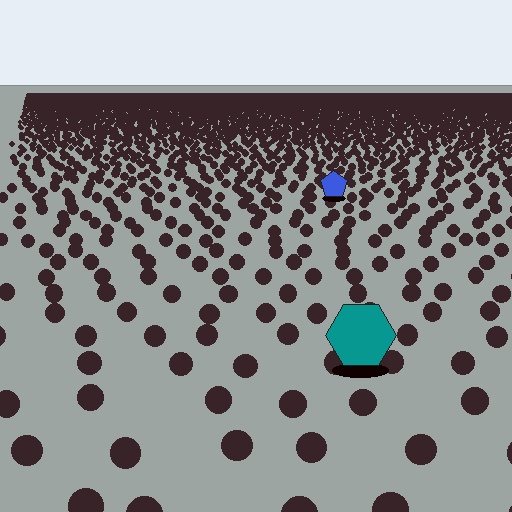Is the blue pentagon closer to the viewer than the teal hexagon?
No. The teal hexagon is closer — you can tell from the texture gradient: the ground texture is coarser near it.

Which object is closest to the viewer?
The teal hexagon is closest. The texture marks near it are larger and more spread out.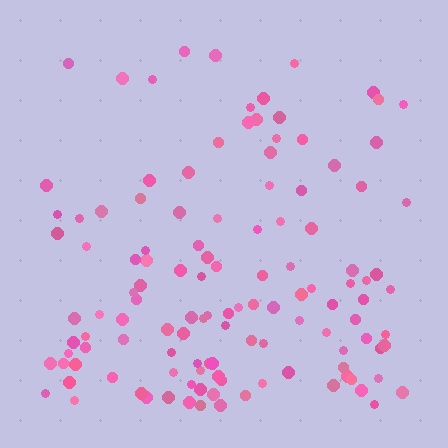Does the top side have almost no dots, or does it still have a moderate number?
Still a moderate number, just noticeably fewer than the bottom.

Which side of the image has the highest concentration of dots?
The bottom.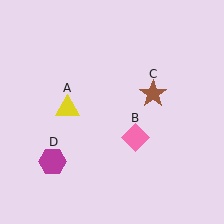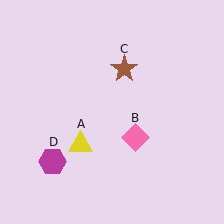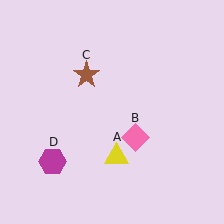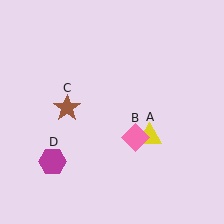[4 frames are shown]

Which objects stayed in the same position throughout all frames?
Pink diamond (object B) and magenta hexagon (object D) remained stationary.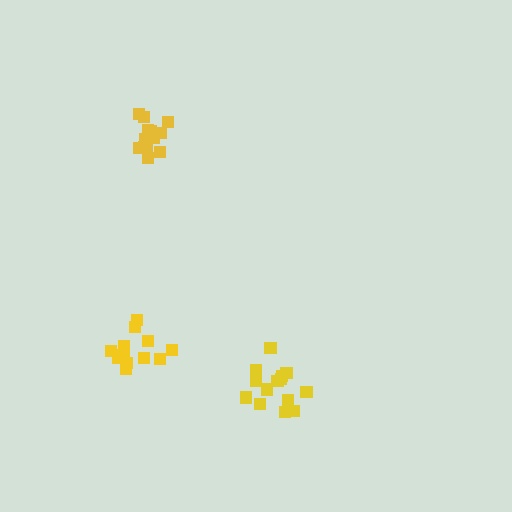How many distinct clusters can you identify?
There are 3 distinct clusters.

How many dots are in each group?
Group 1: 15 dots, Group 2: 13 dots, Group 3: 14 dots (42 total).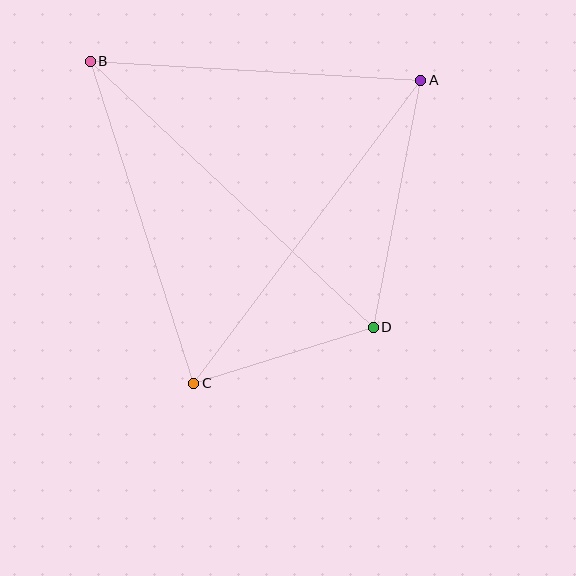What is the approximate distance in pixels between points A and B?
The distance between A and B is approximately 331 pixels.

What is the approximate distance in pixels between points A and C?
The distance between A and C is approximately 379 pixels.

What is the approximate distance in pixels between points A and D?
The distance between A and D is approximately 252 pixels.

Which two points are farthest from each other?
Points B and D are farthest from each other.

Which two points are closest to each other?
Points C and D are closest to each other.